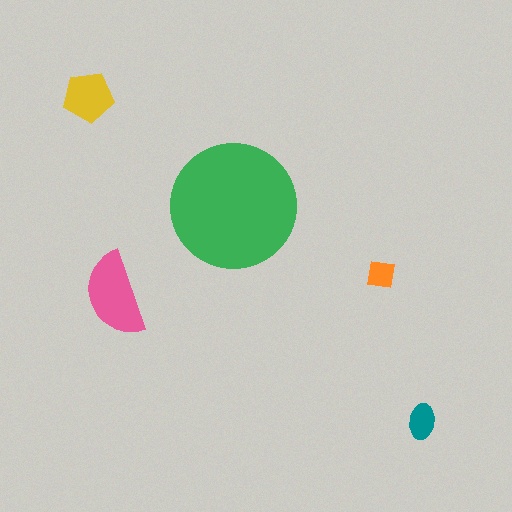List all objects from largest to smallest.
The green circle, the pink semicircle, the yellow pentagon, the teal ellipse, the orange square.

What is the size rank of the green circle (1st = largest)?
1st.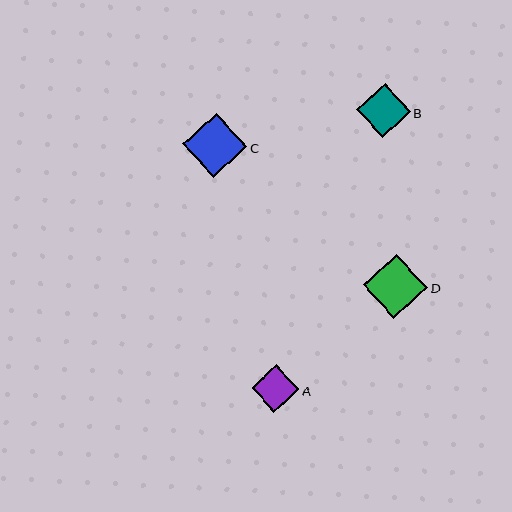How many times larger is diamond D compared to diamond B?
Diamond D is approximately 1.2 times the size of diamond B.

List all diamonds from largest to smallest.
From largest to smallest: D, C, B, A.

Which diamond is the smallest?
Diamond A is the smallest with a size of approximately 48 pixels.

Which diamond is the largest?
Diamond D is the largest with a size of approximately 64 pixels.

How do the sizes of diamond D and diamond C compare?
Diamond D and diamond C are approximately the same size.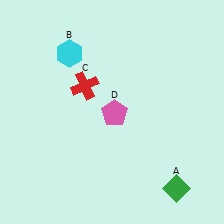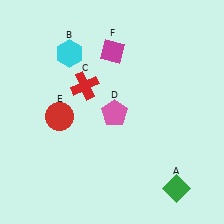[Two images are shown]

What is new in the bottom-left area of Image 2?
A red circle (E) was added in the bottom-left area of Image 2.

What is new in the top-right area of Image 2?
A magenta diamond (F) was added in the top-right area of Image 2.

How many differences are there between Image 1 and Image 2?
There are 2 differences between the two images.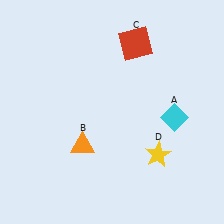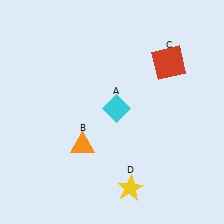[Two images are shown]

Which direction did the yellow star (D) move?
The yellow star (D) moved down.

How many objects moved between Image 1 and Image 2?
3 objects moved between the two images.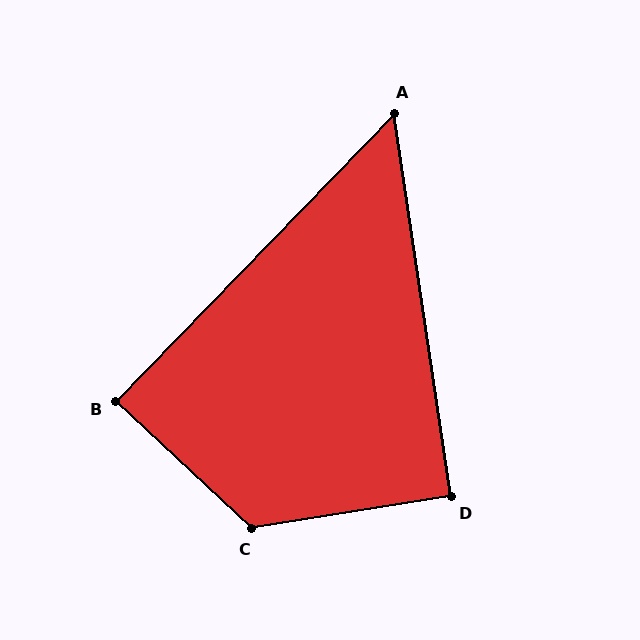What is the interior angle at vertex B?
Approximately 89 degrees (approximately right).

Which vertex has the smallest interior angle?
A, at approximately 52 degrees.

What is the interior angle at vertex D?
Approximately 91 degrees (approximately right).